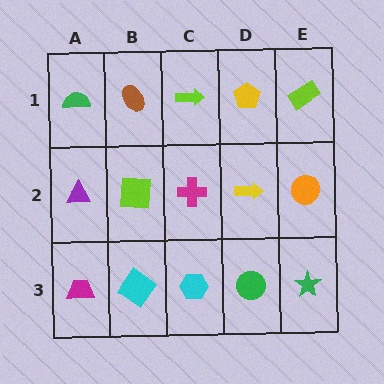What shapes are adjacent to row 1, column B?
A lime square (row 2, column B), a green semicircle (row 1, column A), a lime arrow (row 1, column C).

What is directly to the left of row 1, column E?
A yellow pentagon.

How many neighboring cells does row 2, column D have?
4.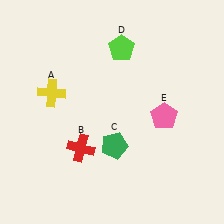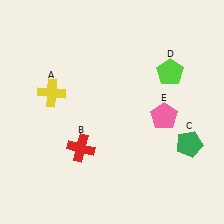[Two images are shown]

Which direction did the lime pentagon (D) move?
The lime pentagon (D) moved right.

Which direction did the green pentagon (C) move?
The green pentagon (C) moved right.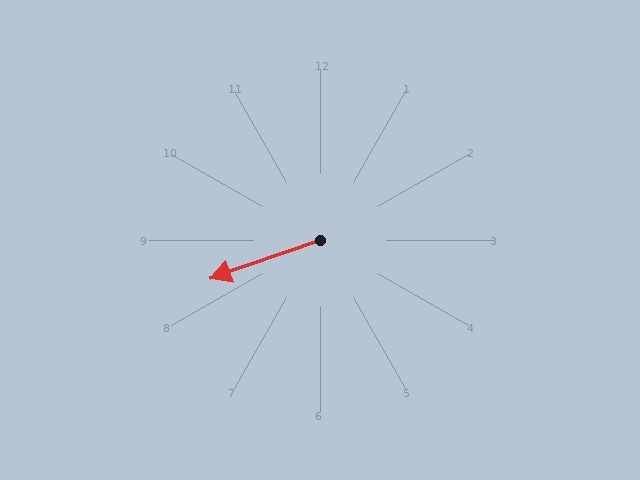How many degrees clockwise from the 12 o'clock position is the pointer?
Approximately 251 degrees.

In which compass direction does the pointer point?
West.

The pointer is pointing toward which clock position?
Roughly 8 o'clock.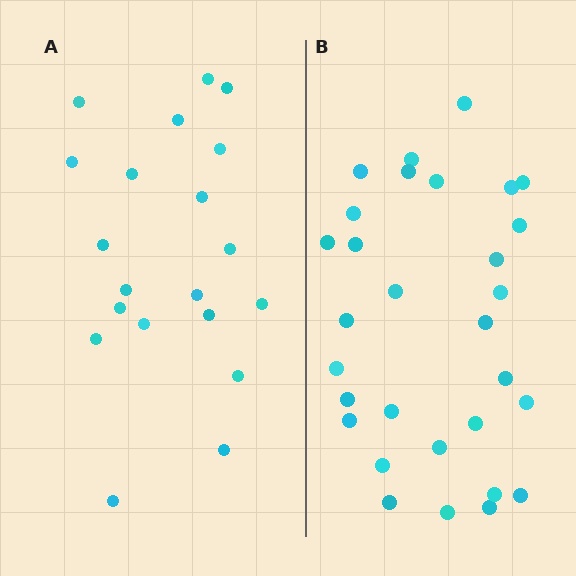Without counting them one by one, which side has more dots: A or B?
Region B (the right region) has more dots.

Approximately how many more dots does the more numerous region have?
Region B has roughly 10 or so more dots than region A.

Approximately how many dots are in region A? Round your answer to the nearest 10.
About 20 dots.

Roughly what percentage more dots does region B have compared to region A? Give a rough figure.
About 50% more.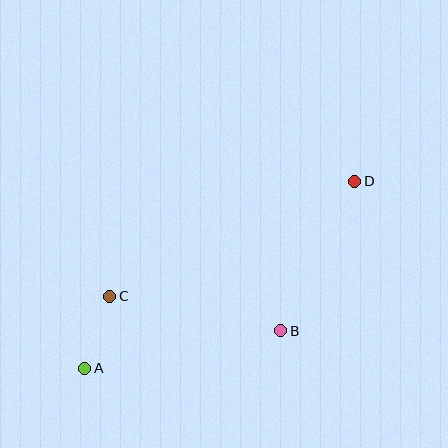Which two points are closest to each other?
Points A and C are closest to each other.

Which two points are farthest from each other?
Points A and D are farthest from each other.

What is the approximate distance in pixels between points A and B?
The distance between A and B is approximately 200 pixels.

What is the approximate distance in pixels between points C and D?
The distance between C and D is approximately 270 pixels.